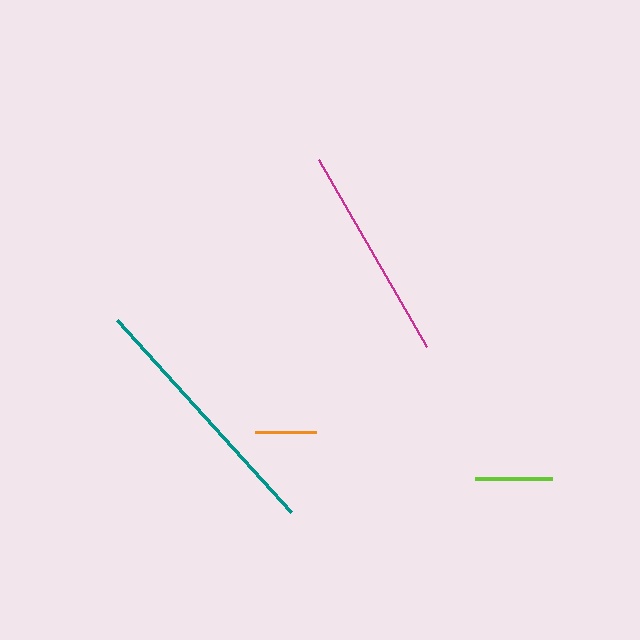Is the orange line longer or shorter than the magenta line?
The magenta line is longer than the orange line.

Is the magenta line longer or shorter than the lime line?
The magenta line is longer than the lime line.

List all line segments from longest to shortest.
From longest to shortest: teal, magenta, lime, orange.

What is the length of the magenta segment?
The magenta segment is approximately 215 pixels long.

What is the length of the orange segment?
The orange segment is approximately 61 pixels long.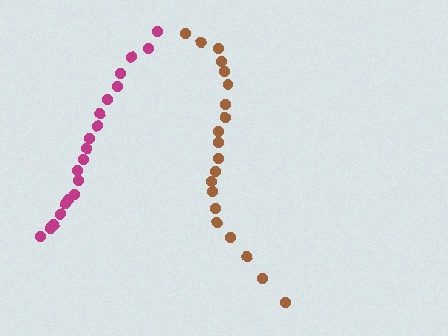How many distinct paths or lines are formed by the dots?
There are 2 distinct paths.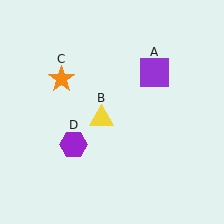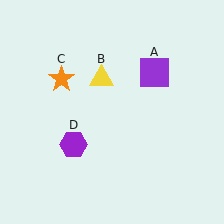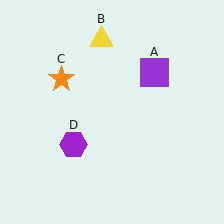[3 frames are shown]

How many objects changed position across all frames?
1 object changed position: yellow triangle (object B).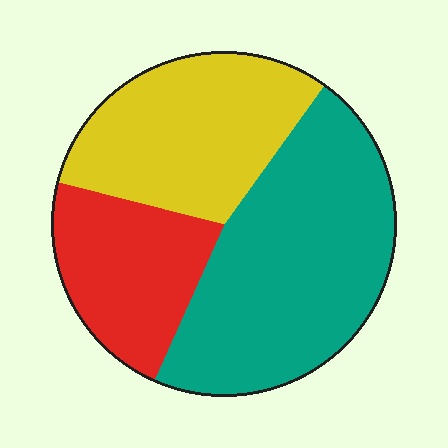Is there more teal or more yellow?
Teal.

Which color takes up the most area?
Teal, at roughly 45%.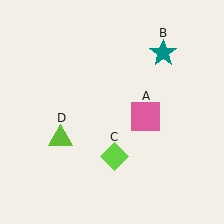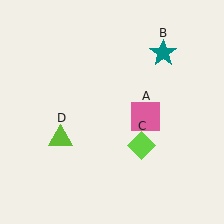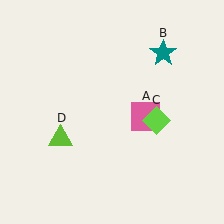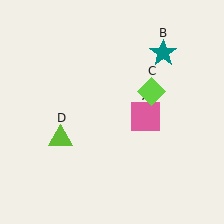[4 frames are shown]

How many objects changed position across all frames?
1 object changed position: lime diamond (object C).